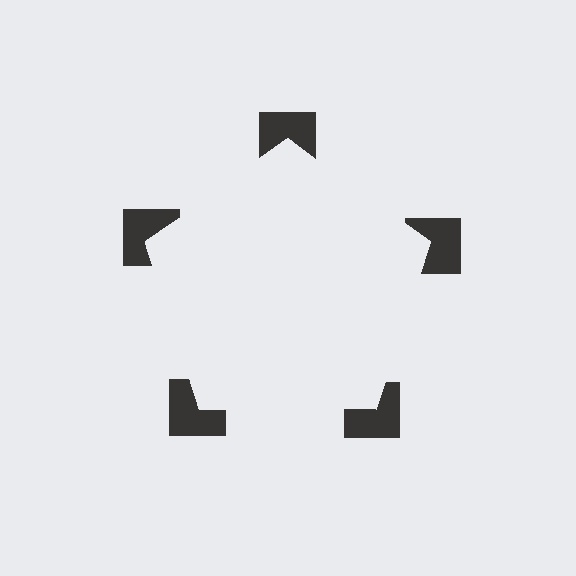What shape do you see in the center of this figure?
An illusory pentagon — its edges are inferred from the aligned wedge cuts in the notched squares, not physically drawn.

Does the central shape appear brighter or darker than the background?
It typically appears slightly brighter than the background, even though no actual brightness change is drawn.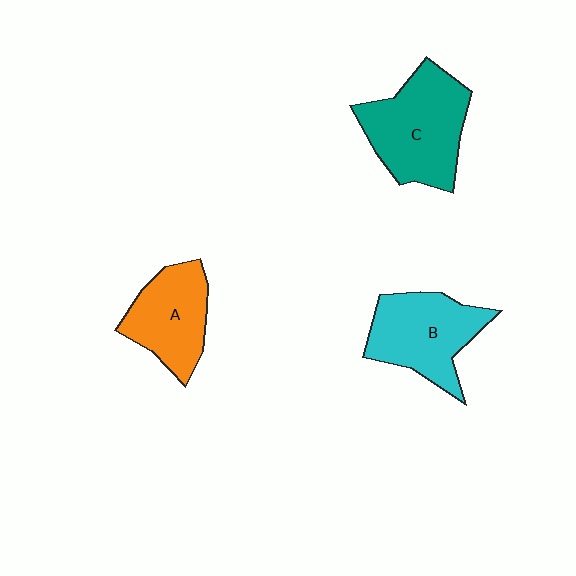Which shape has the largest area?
Shape C (teal).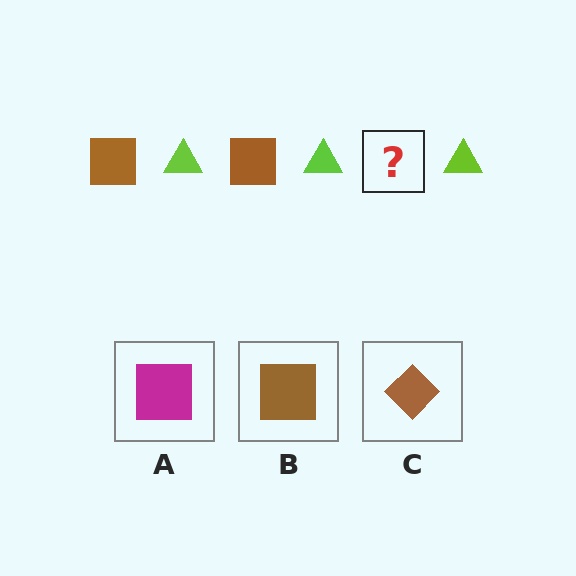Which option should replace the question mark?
Option B.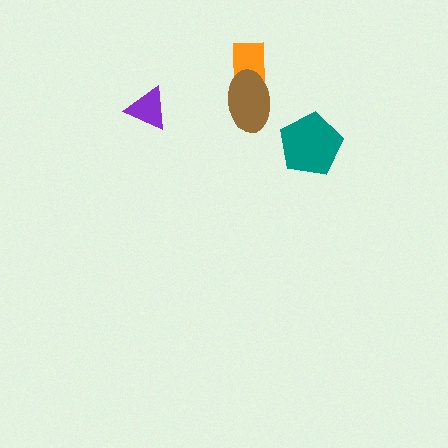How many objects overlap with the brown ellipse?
1 object overlaps with the brown ellipse.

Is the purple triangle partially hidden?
No, no other shape covers it.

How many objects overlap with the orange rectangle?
1 object overlaps with the orange rectangle.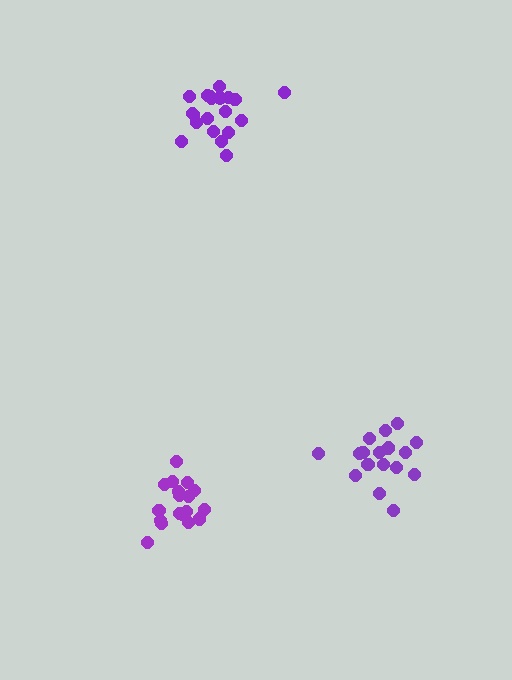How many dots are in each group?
Group 1: 18 dots, Group 2: 18 dots, Group 3: 20 dots (56 total).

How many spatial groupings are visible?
There are 3 spatial groupings.